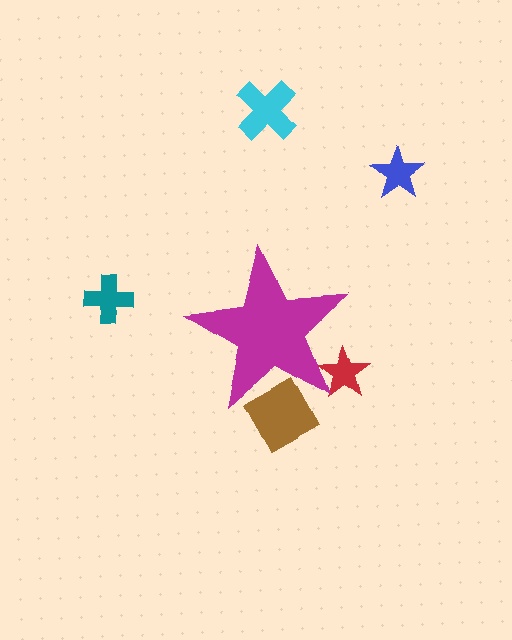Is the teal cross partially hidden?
No, the teal cross is fully visible.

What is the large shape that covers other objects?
A magenta star.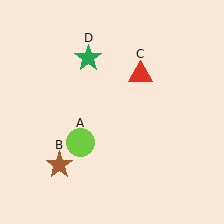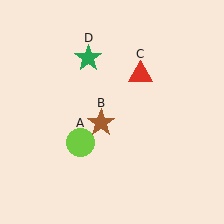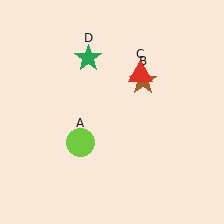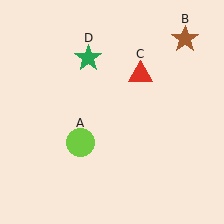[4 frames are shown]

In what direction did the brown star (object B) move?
The brown star (object B) moved up and to the right.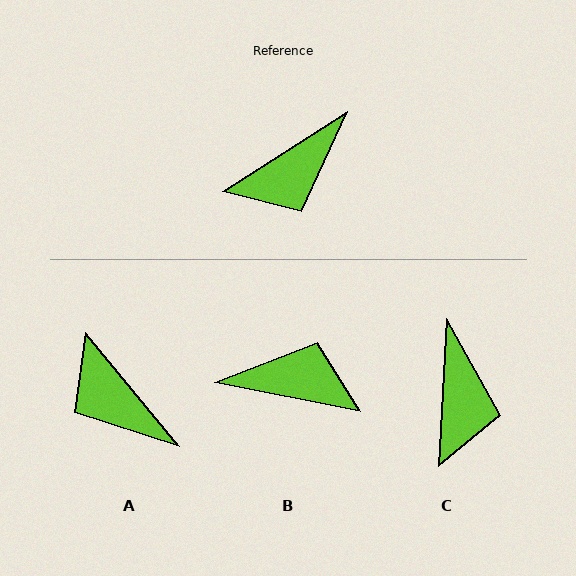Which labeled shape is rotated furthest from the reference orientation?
B, about 136 degrees away.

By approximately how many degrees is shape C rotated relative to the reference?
Approximately 54 degrees counter-clockwise.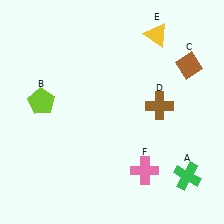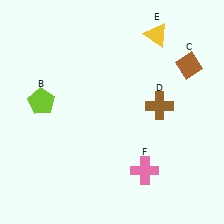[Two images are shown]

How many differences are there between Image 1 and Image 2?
There is 1 difference between the two images.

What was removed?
The green cross (A) was removed in Image 2.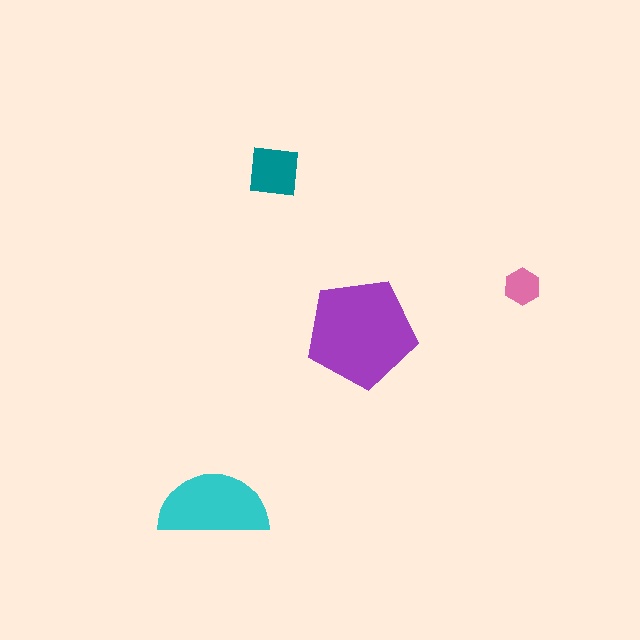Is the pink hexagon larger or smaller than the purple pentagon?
Smaller.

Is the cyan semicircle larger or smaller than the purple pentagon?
Smaller.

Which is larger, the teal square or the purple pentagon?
The purple pentagon.